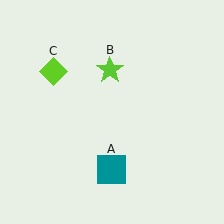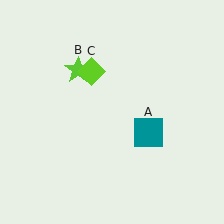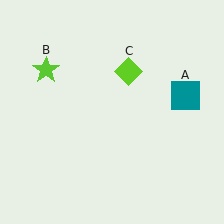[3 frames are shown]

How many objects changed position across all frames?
3 objects changed position: teal square (object A), lime star (object B), lime diamond (object C).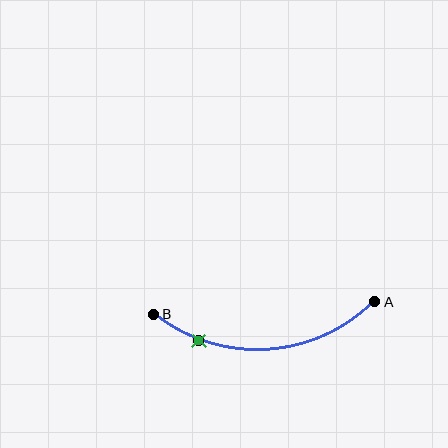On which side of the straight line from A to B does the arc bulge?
The arc bulges below the straight line connecting A and B.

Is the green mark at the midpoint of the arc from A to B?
No. The green mark lies on the arc but is closer to endpoint B. The arc midpoint would be at the point on the curve equidistant along the arc from both A and B.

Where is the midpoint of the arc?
The arc midpoint is the point on the curve farthest from the straight line joining A and B. It sits below that line.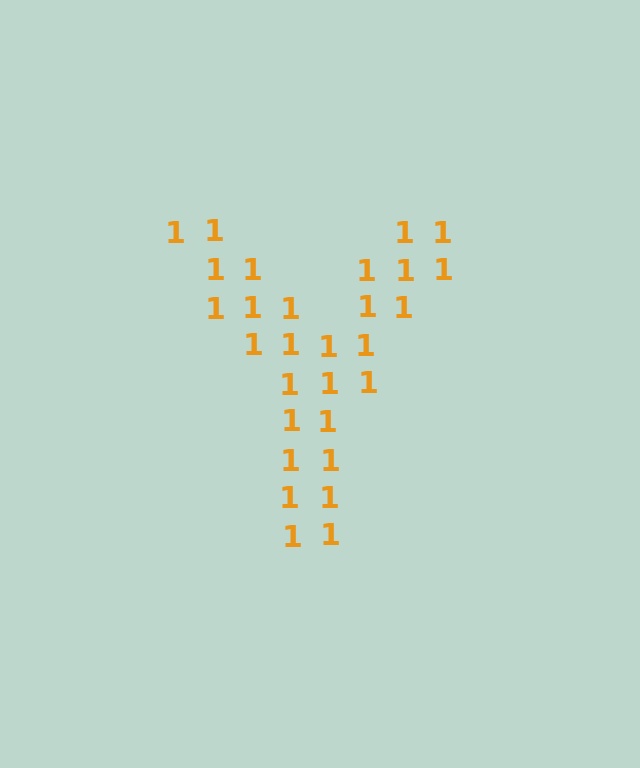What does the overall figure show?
The overall figure shows the letter Y.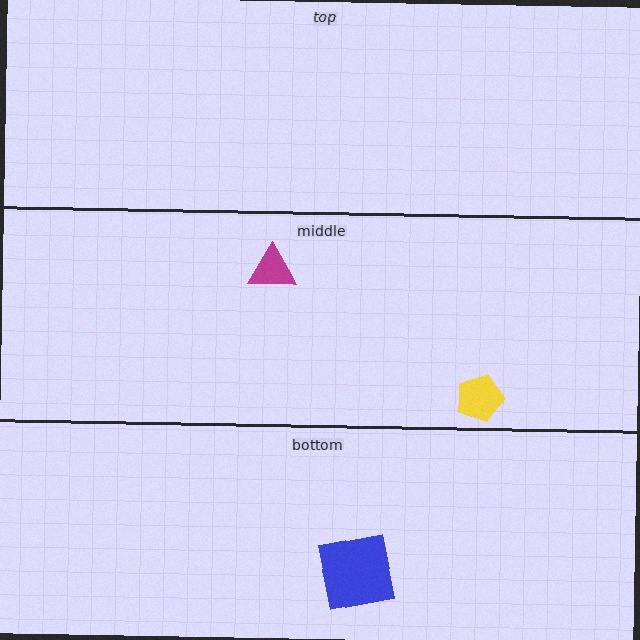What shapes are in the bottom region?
The blue square.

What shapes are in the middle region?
The magenta triangle, the yellow pentagon.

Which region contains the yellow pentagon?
The middle region.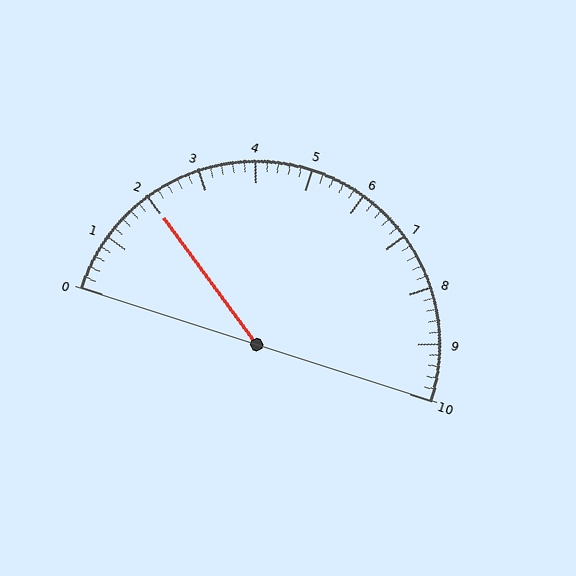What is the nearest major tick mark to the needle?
The nearest major tick mark is 2.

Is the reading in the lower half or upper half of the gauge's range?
The reading is in the lower half of the range (0 to 10).